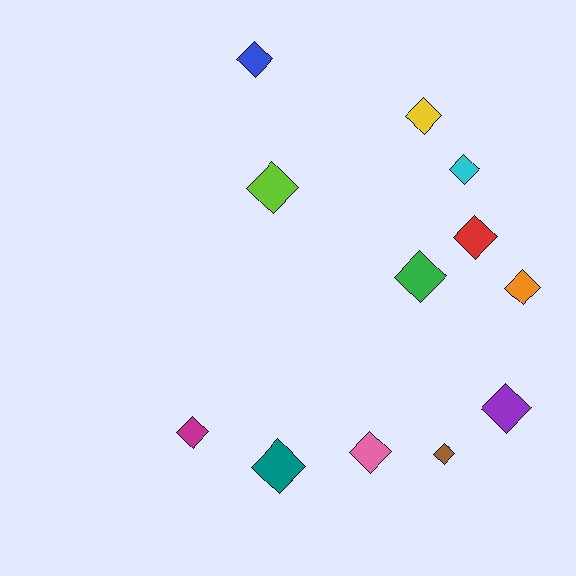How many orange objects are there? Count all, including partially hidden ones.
There is 1 orange object.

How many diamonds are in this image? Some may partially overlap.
There are 12 diamonds.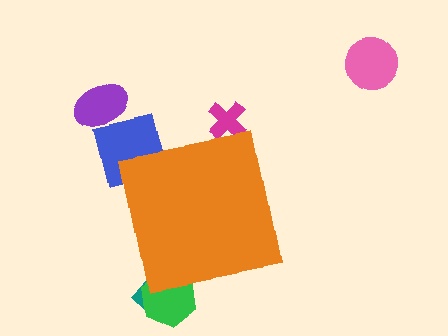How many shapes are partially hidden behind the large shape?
4 shapes are partially hidden.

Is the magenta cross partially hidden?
Yes, the magenta cross is partially hidden behind the orange square.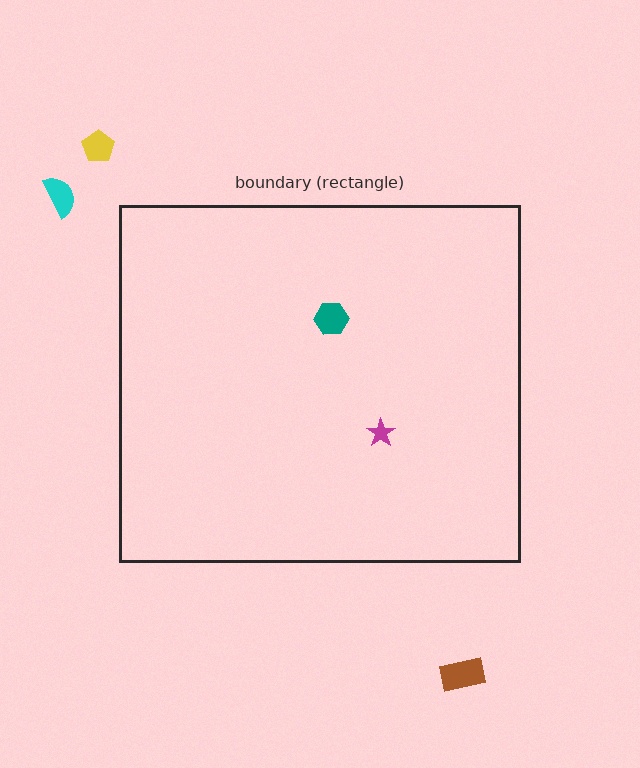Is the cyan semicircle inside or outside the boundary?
Outside.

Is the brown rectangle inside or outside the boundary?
Outside.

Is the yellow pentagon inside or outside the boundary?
Outside.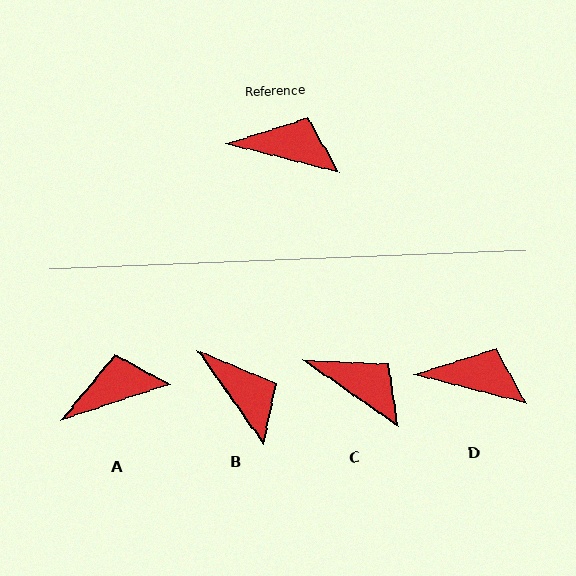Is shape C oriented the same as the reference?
No, it is off by about 21 degrees.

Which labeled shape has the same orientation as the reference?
D.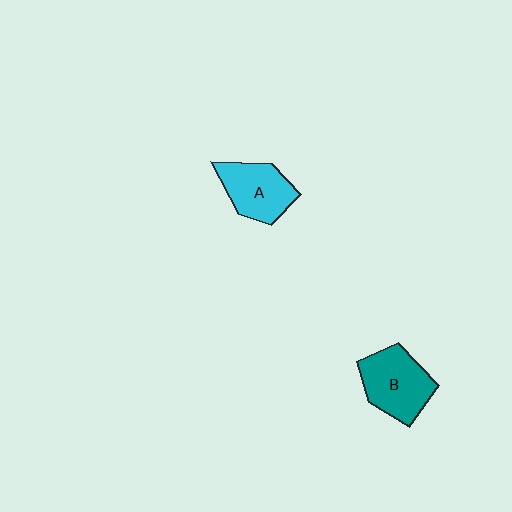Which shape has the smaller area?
Shape A (cyan).